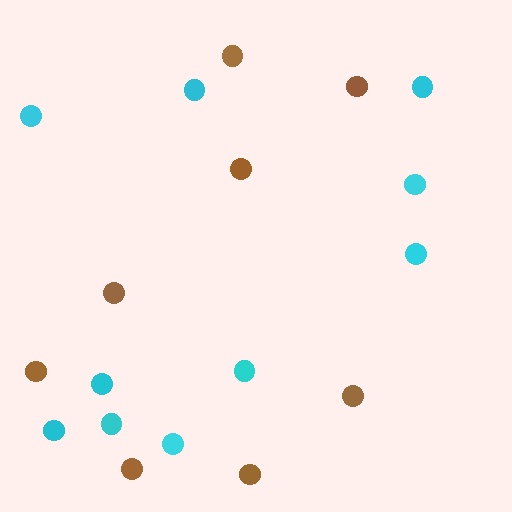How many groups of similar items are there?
There are 2 groups: one group of cyan circles (10) and one group of brown circles (8).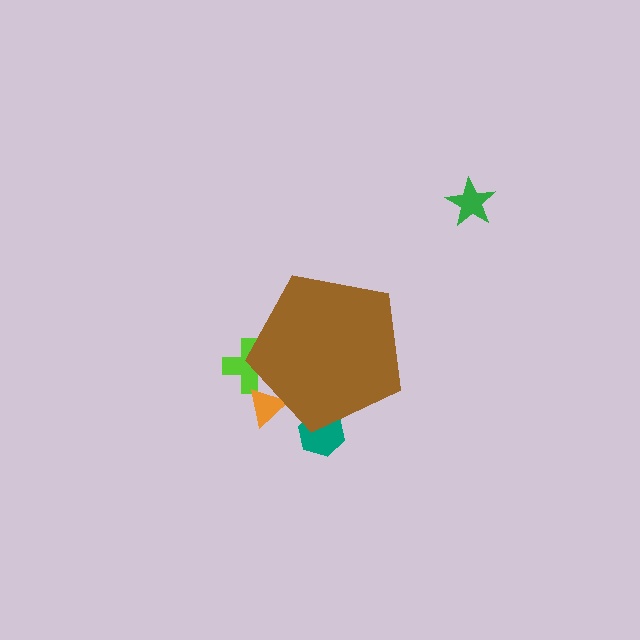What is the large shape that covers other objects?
A brown pentagon.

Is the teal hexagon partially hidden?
Yes, the teal hexagon is partially hidden behind the brown pentagon.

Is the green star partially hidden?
No, the green star is fully visible.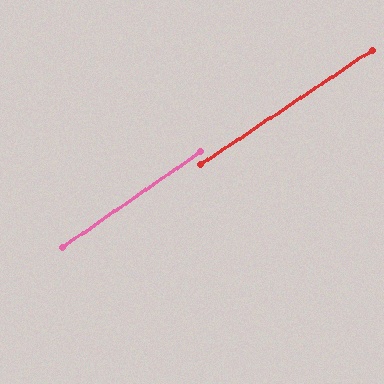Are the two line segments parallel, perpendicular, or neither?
Parallel — their directions differ by only 0.9°.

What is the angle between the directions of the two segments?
Approximately 1 degree.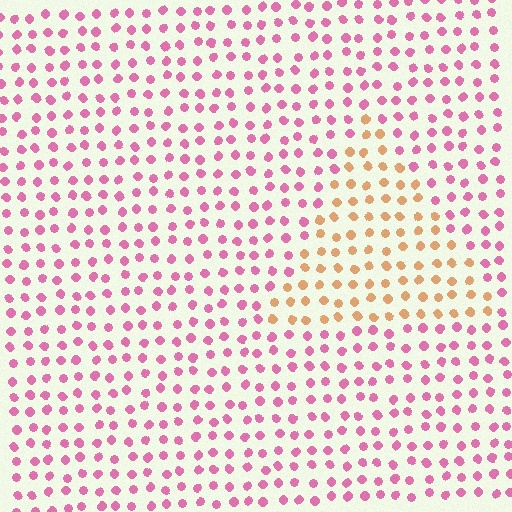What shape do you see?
I see a triangle.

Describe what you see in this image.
The image is filled with small pink elements in a uniform arrangement. A triangle-shaped region is visible where the elements are tinted to a slightly different hue, forming a subtle color boundary.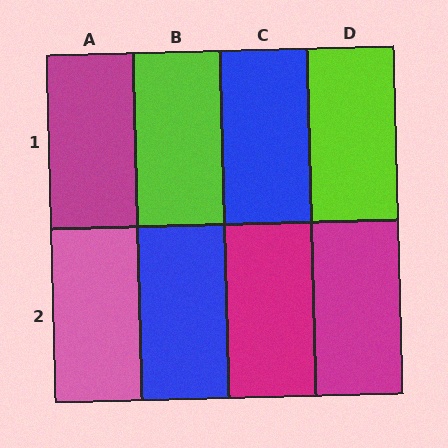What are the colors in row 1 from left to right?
Magenta, lime, blue, lime.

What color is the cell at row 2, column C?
Magenta.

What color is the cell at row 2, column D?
Magenta.